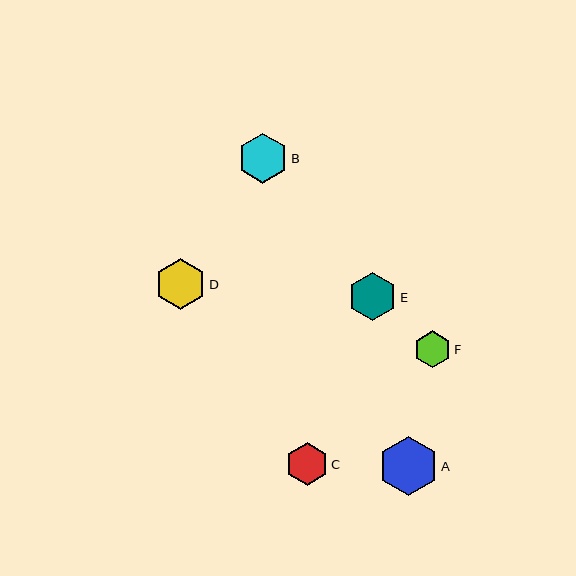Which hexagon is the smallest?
Hexagon F is the smallest with a size of approximately 37 pixels.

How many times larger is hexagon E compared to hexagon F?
Hexagon E is approximately 1.3 times the size of hexagon F.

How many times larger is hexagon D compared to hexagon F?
Hexagon D is approximately 1.4 times the size of hexagon F.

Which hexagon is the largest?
Hexagon A is the largest with a size of approximately 59 pixels.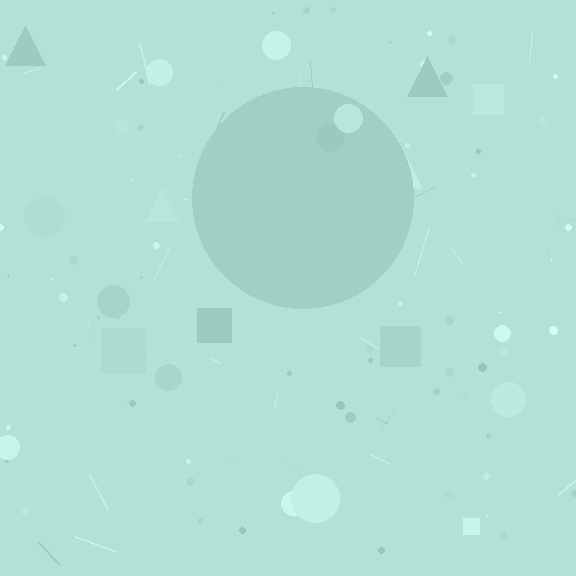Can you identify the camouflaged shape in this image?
The camouflaged shape is a circle.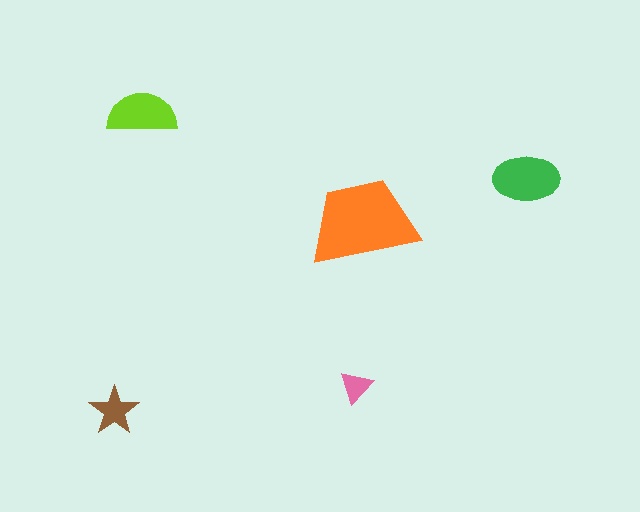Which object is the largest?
The orange trapezoid.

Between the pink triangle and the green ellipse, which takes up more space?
The green ellipse.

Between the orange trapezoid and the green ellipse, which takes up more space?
The orange trapezoid.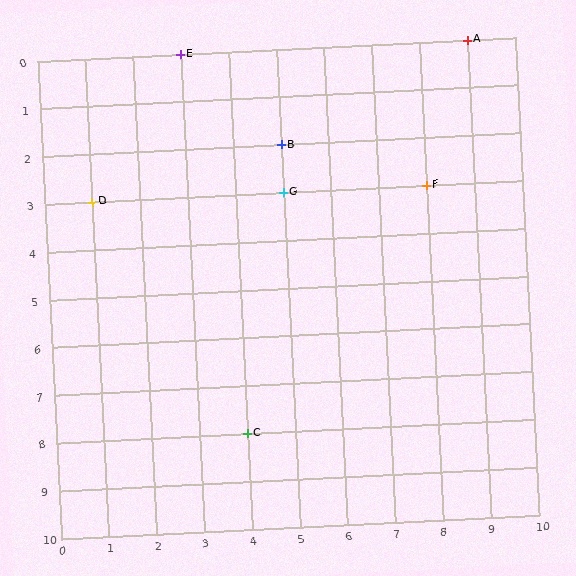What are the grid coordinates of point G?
Point G is at grid coordinates (5, 3).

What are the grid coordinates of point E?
Point E is at grid coordinates (3, 0).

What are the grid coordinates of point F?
Point F is at grid coordinates (8, 3).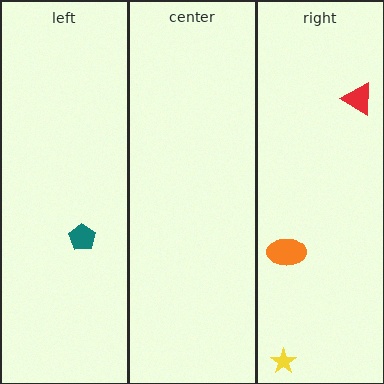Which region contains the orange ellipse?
The right region.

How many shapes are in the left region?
1.